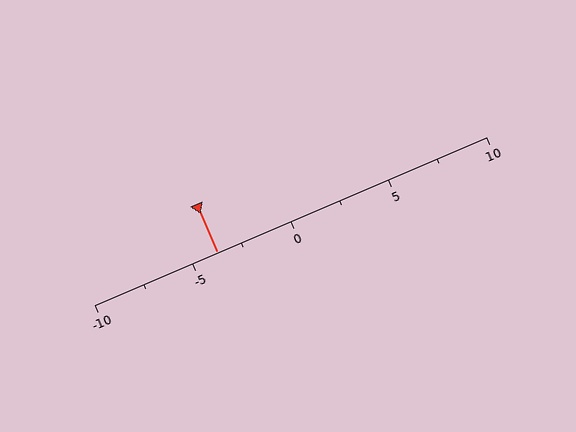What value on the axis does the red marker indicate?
The marker indicates approximately -3.8.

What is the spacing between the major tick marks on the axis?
The major ticks are spaced 5 apart.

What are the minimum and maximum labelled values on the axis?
The axis runs from -10 to 10.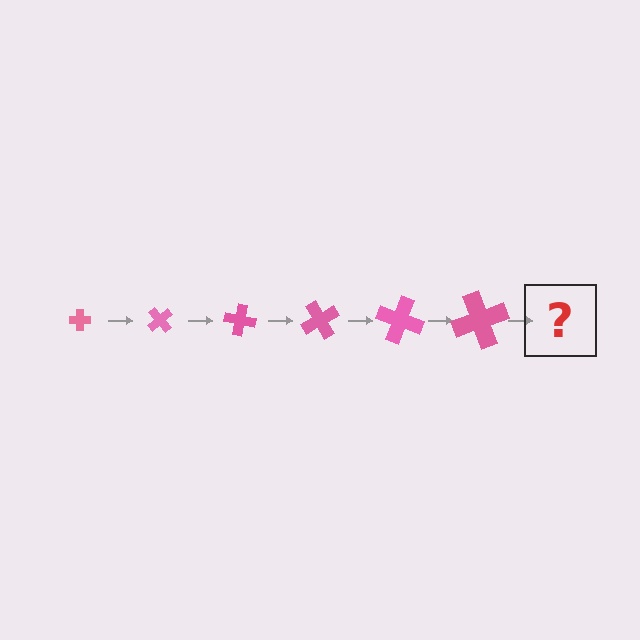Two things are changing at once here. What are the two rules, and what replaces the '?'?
The two rules are that the cross grows larger each step and it rotates 50 degrees each step. The '?' should be a cross, larger than the previous one and rotated 300 degrees from the start.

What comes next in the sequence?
The next element should be a cross, larger than the previous one and rotated 300 degrees from the start.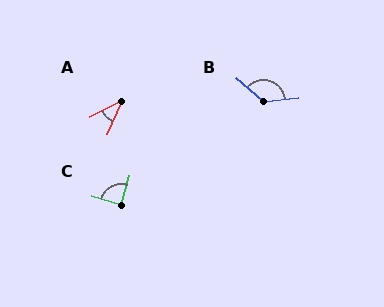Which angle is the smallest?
A, at approximately 40 degrees.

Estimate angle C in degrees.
Approximately 90 degrees.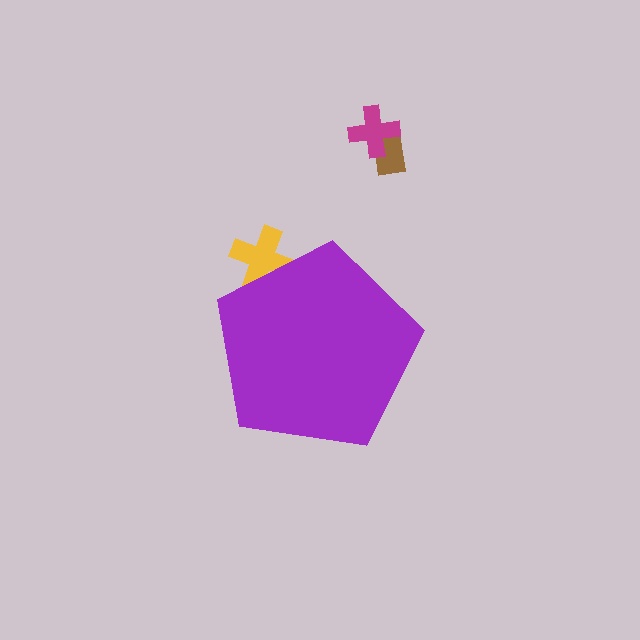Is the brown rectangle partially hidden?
No, the brown rectangle is fully visible.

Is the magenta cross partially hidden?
No, the magenta cross is fully visible.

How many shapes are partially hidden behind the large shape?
1 shape is partially hidden.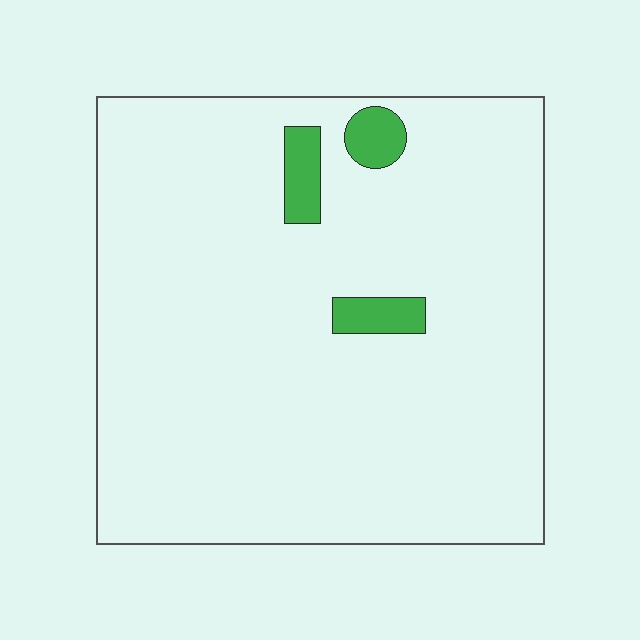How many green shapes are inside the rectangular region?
3.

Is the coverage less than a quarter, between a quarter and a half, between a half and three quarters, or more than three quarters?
Less than a quarter.